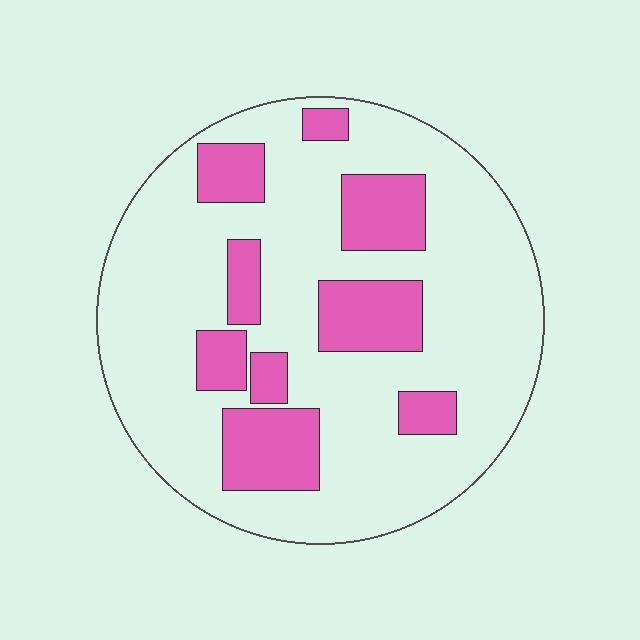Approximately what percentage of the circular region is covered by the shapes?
Approximately 25%.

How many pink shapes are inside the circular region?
9.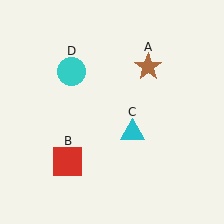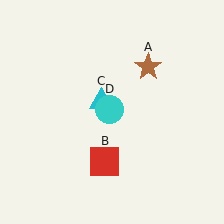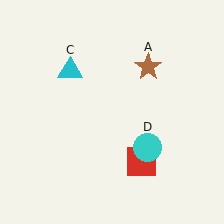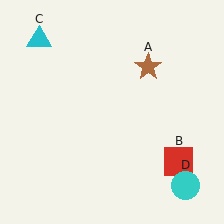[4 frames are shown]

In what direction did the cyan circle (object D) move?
The cyan circle (object D) moved down and to the right.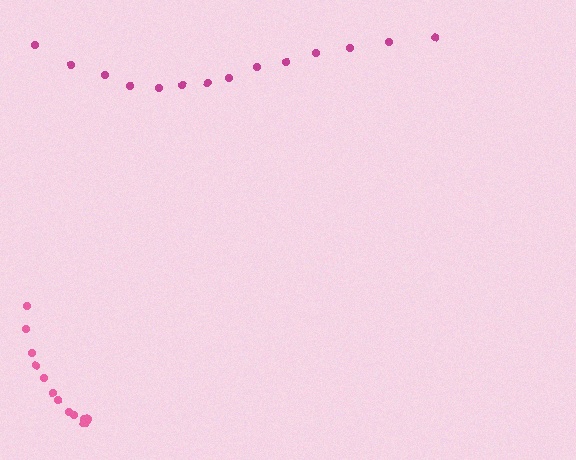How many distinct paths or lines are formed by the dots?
There are 2 distinct paths.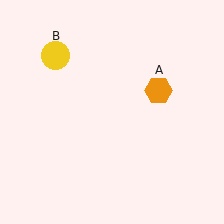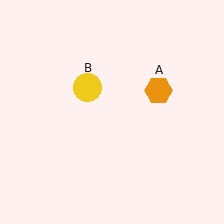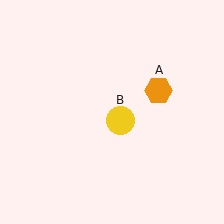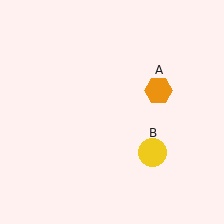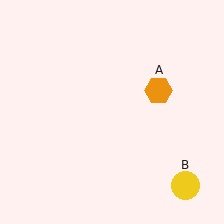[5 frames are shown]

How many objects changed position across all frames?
1 object changed position: yellow circle (object B).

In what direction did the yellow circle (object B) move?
The yellow circle (object B) moved down and to the right.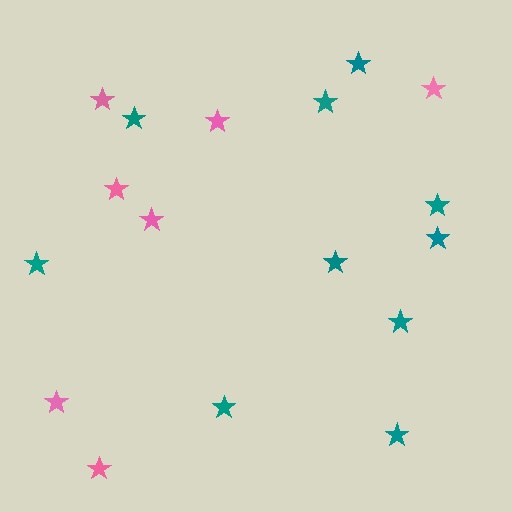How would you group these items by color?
There are 2 groups: one group of pink stars (7) and one group of teal stars (10).